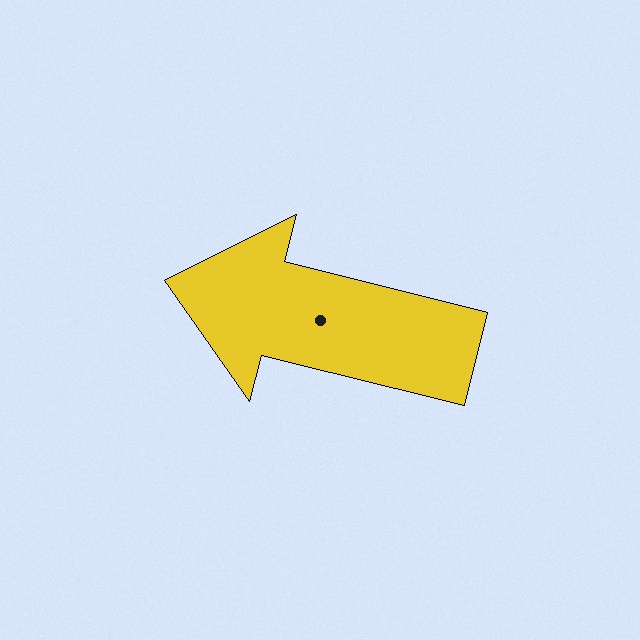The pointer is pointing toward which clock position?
Roughly 9 o'clock.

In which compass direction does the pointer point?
West.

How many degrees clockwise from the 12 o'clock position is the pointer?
Approximately 284 degrees.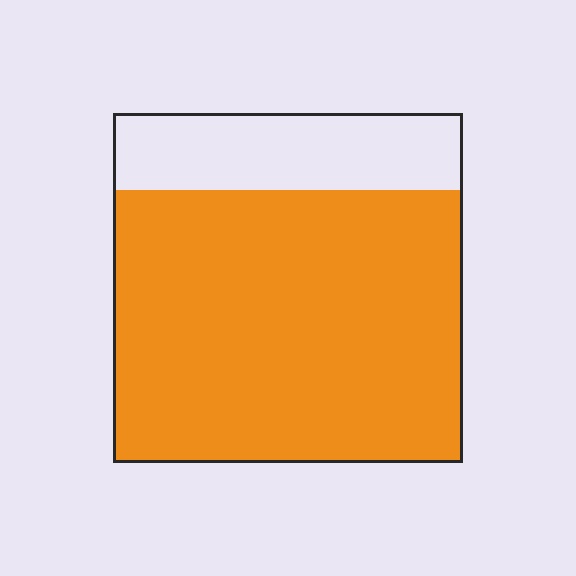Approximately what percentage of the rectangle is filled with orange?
Approximately 80%.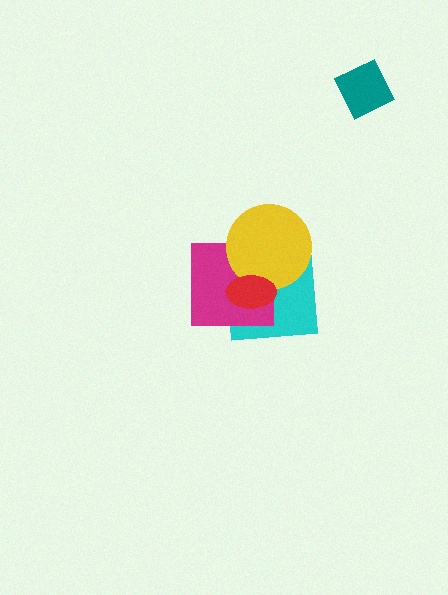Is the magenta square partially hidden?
Yes, it is partially covered by another shape.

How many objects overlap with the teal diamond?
0 objects overlap with the teal diamond.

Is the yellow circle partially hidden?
Yes, it is partially covered by another shape.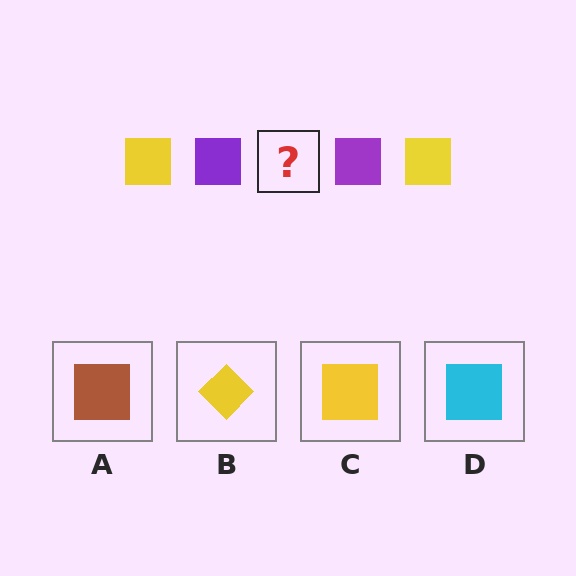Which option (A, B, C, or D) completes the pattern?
C.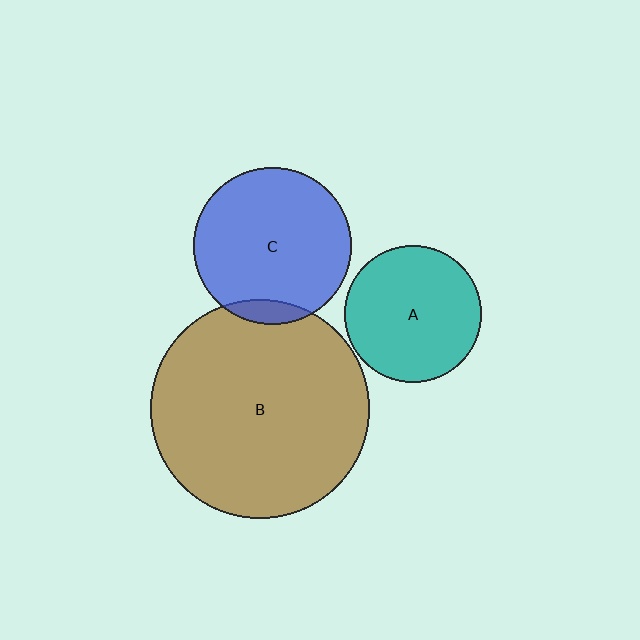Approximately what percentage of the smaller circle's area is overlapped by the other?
Approximately 10%.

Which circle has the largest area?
Circle B (brown).